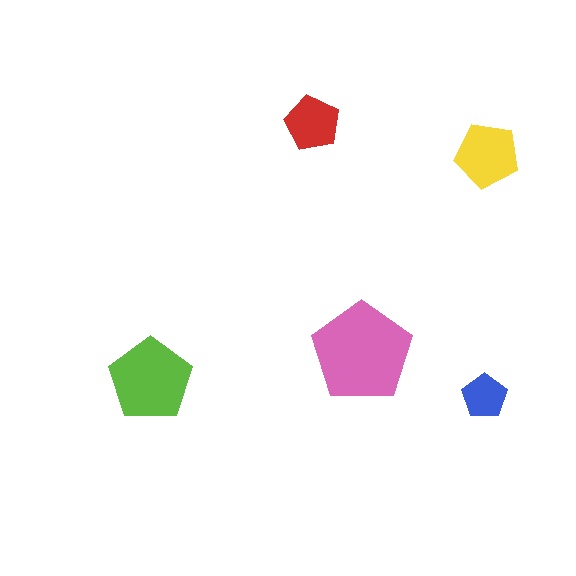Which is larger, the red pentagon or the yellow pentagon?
The yellow one.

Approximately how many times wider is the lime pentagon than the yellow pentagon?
About 1.5 times wider.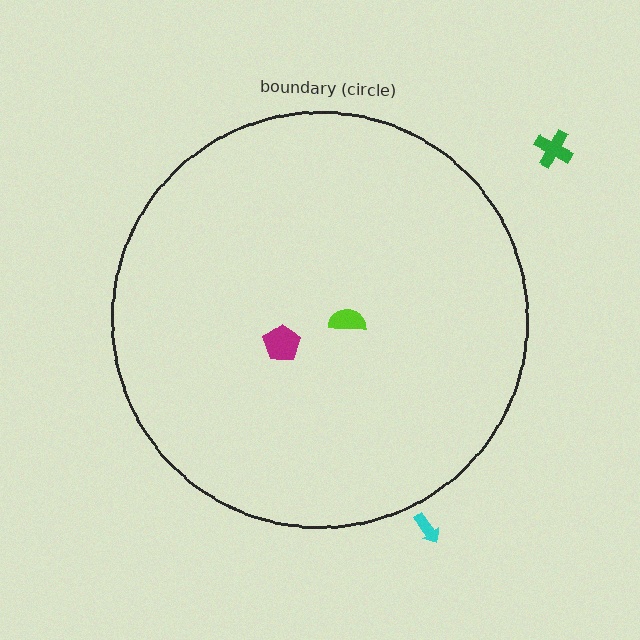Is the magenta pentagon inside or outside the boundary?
Inside.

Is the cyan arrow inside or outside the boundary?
Outside.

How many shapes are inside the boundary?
2 inside, 2 outside.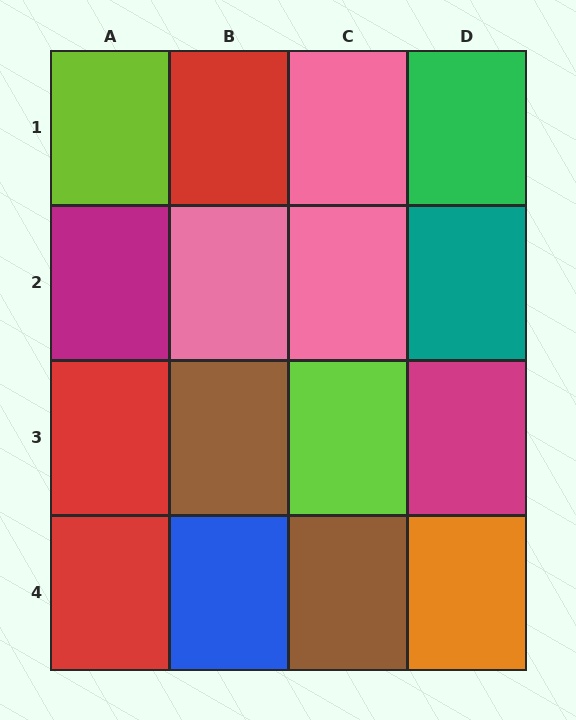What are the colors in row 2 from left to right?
Magenta, pink, pink, teal.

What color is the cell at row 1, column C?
Pink.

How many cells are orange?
1 cell is orange.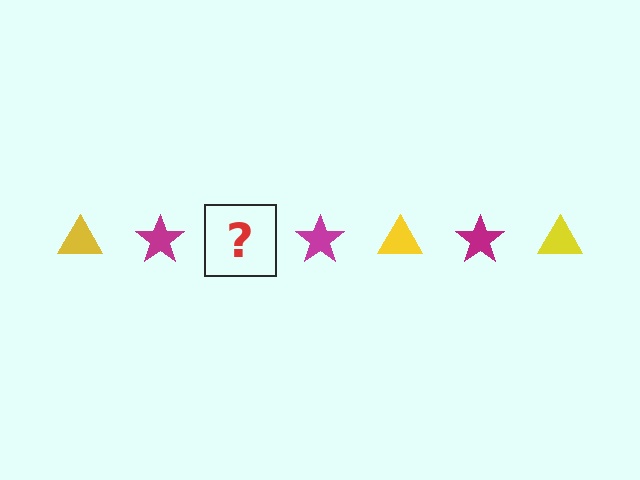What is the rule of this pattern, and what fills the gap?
The rule is that the pattern alternates between yellow triangle and magenta star. The gap should be filled with a yellow triangle.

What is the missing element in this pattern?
The missing element is a yellow triangle.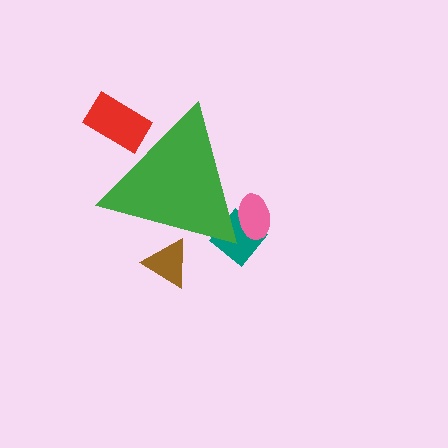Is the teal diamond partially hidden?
Yes, the teal diamond is partially hidden behind the green triangle.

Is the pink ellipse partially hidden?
Yes, the pink ellipse is partially hidden behind the green triangle.